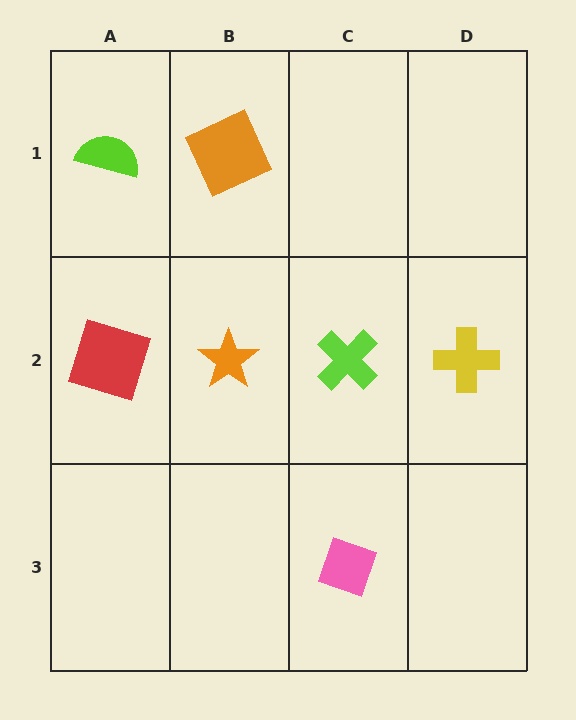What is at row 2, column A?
A red square.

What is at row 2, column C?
A lime cross.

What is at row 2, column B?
An orange star.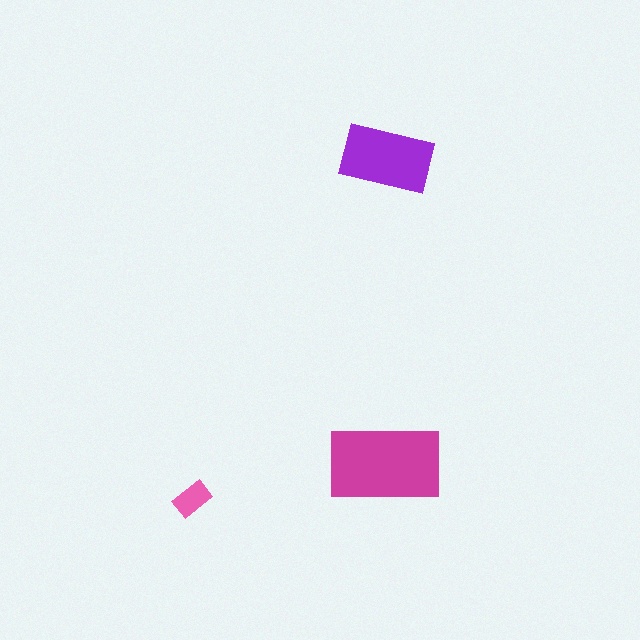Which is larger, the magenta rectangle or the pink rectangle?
The magenta one.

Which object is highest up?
The purple rectangle is topmost.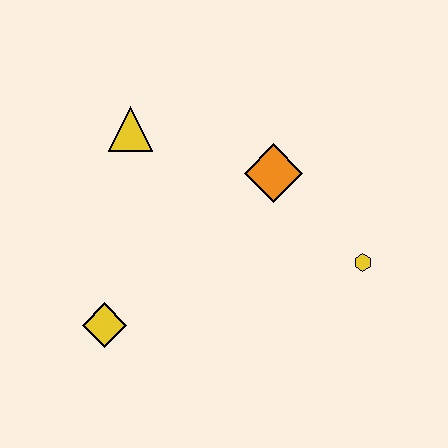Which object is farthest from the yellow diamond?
The yellow hexagon is farthest from the yellow diamond.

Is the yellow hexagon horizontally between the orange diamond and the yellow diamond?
No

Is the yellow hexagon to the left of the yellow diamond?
No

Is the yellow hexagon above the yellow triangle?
No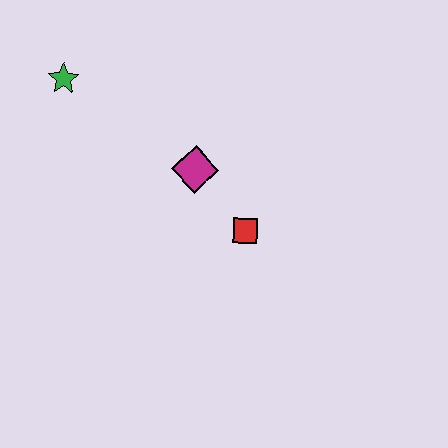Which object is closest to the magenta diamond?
The red square is closest to the magenta diamond.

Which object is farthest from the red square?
The green star is farthest from the red square.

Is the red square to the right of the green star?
Yes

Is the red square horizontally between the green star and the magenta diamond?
No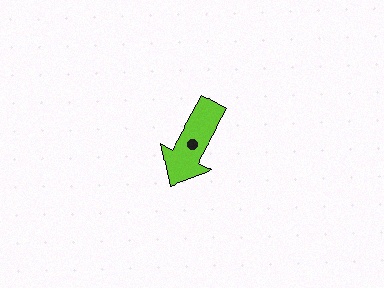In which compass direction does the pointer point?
Southwest.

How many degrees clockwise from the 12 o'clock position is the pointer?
Approximately 209 degrees.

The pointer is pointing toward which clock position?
Roughly 7 o'clock.